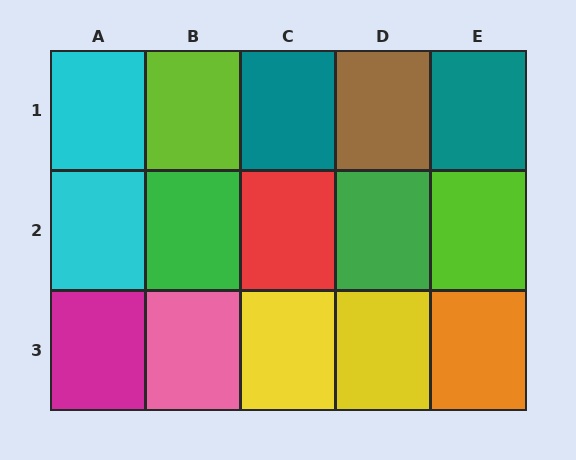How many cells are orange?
1 cell is orange.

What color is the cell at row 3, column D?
Yellow.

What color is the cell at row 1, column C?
Teal.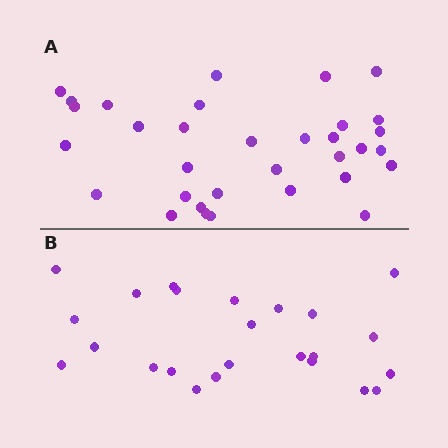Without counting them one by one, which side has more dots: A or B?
Region A (the top region) has more dots.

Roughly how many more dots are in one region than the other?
Region A has roughly 8 or so more dots than region B.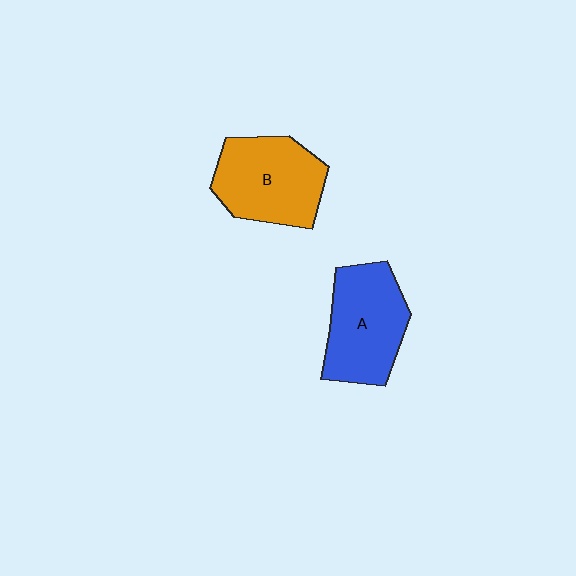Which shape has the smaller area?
Shape A (blue).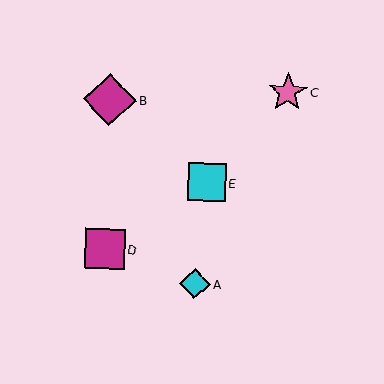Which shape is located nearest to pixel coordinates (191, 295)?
The cyan diamond (labeled A) at (195, 284) is nearest to that location.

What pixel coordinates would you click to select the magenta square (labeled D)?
Click at (105, 249) to select the magenta square D.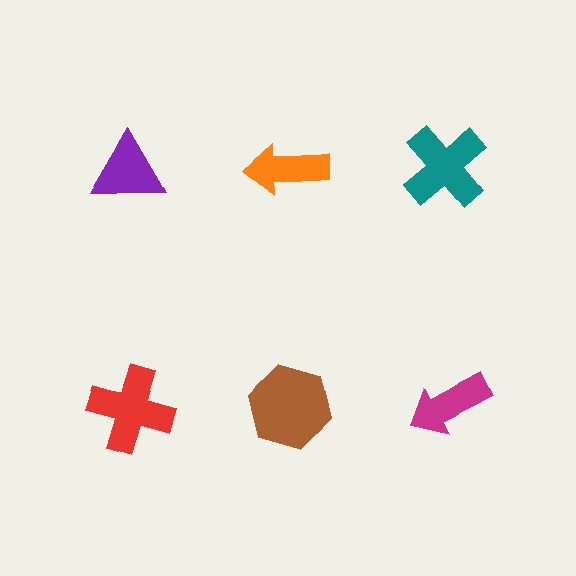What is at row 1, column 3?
A teal cross.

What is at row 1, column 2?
An orange arrow.